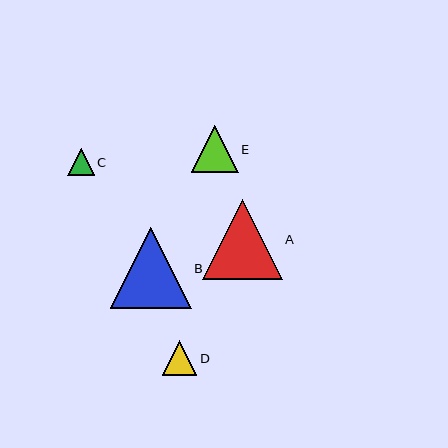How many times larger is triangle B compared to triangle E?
Triangle B is approximately 1.7 times the size of triangle E.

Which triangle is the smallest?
Triangle C is the smallest with a size of approximately 26 pixels.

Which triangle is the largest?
Triangle B is the largest with a size of approximately 81 pixels.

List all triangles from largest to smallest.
From largest to smallest: B, A, E, D, C.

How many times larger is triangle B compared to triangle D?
Triangle B is approximately 2.3 times the size of triangle D.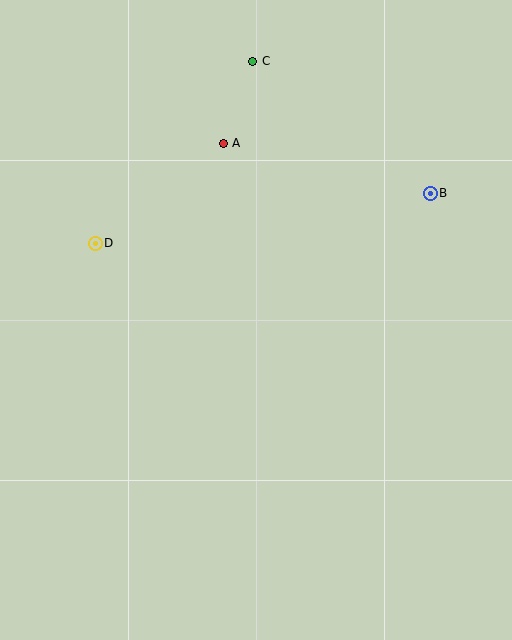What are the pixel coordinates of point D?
Point D is at (95, 243).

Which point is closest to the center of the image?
Point D at (95, 243) is closest to the center.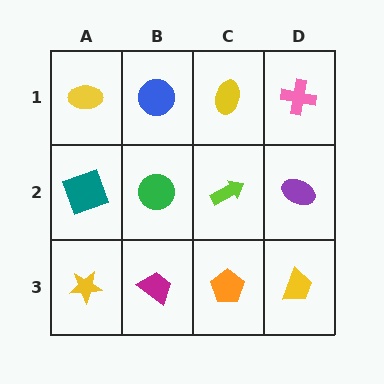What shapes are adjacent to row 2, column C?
A yellow ellipse (row 1, column C), an orange pentagon (row 3, column C), a green circle (row 2, column B), a purple ellipse (row 2, column D).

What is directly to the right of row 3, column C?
A yellow trapezoid.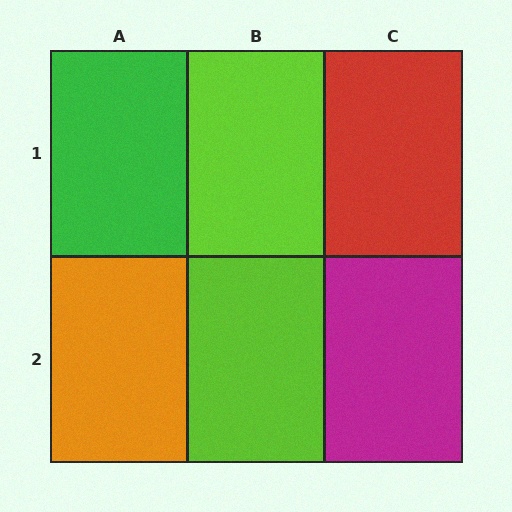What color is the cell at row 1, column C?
Red.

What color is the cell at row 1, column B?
Lime.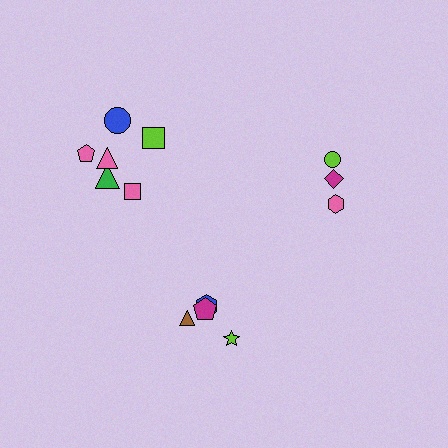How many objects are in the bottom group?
There are 4 objects.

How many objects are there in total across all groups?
There are 13 objects.